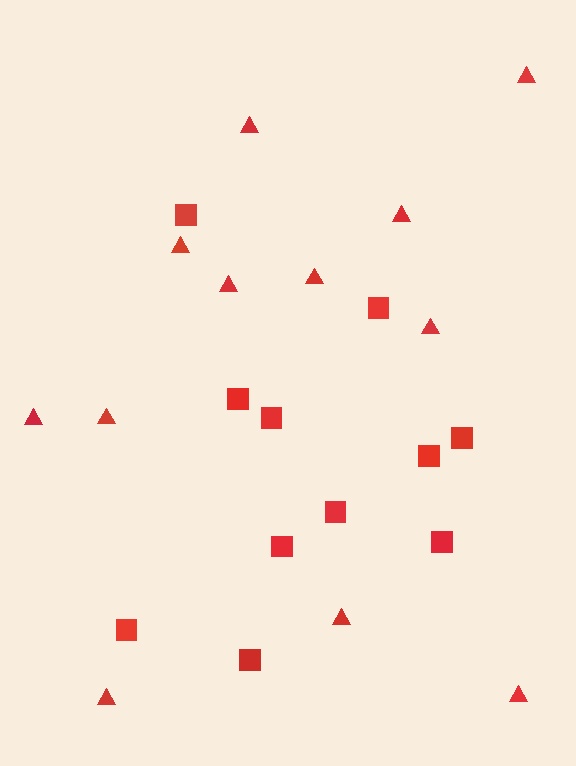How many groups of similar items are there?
There are 2 groups: one group of squares (11) and one group of triangles (12).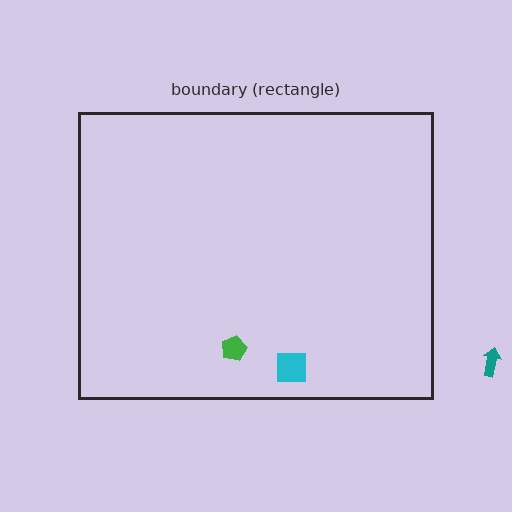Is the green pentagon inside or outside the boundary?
Inside.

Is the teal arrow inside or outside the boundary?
Outside.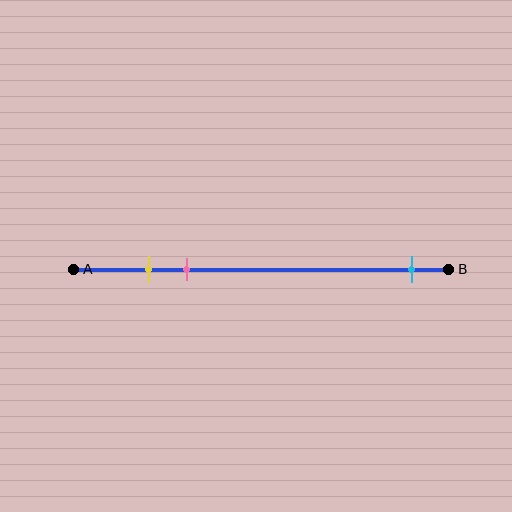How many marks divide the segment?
There are 3 marks dividing the segment.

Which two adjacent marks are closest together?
The yellow and pink marks are the closest adjacent pair.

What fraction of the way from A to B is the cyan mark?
The cyan mark is approximately 90% (0.9) of the way from A to B.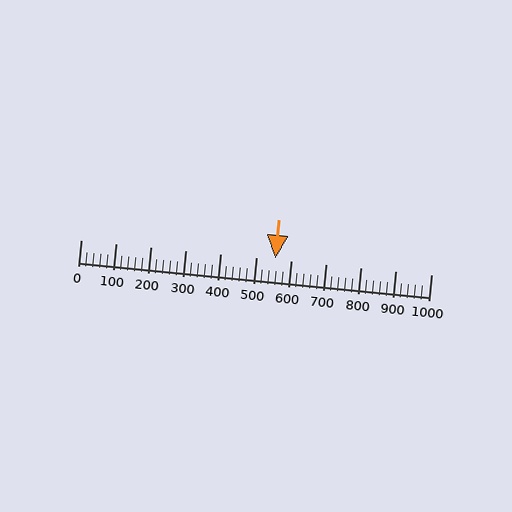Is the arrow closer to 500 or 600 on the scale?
The arrow is closer to 600.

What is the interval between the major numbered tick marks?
The major tick marks are spaced 100 units apart.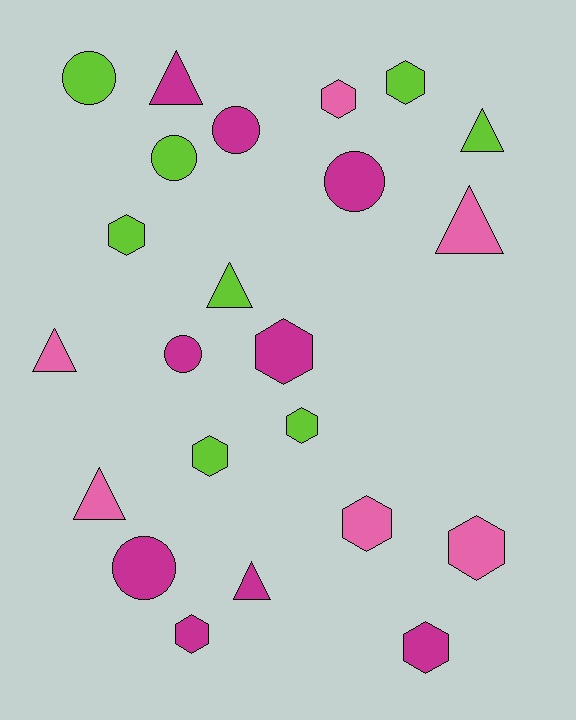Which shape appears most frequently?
Hexagon, with 10 objects.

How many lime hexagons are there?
There are 4 lime hexagons.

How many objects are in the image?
There are 23 objects.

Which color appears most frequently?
Magenta, with 9 objects.